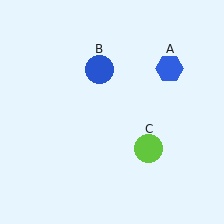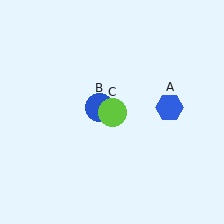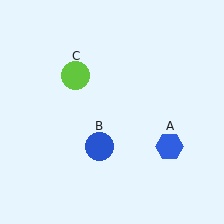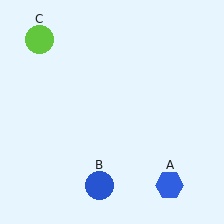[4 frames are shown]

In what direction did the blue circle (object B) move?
The blue circle (object B) moved down.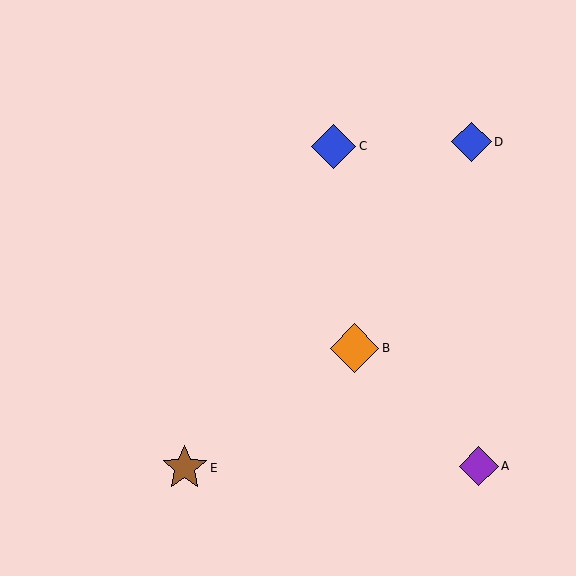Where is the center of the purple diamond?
The center of the purple diamond is at (479, 466).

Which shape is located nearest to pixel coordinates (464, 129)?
The blue diamond (labeled D) at (471, 142) is nearest to that location.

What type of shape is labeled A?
Shape A is a purple diamond.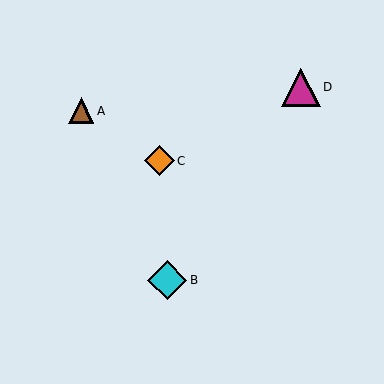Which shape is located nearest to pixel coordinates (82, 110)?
The brown triangle (labeled A) at (81, 111) is nearest to that location.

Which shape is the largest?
The cyan diamond (labeled B) is the largest.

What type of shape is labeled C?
Shape C is an orange diamond.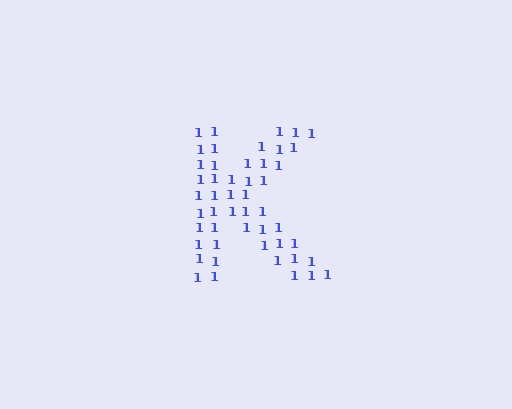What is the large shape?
The large shape is the letter K.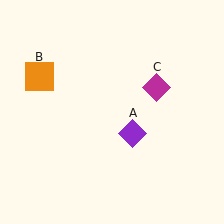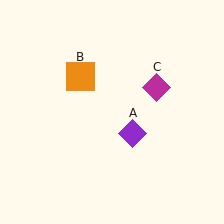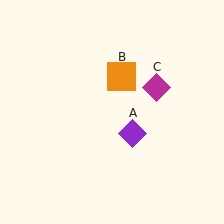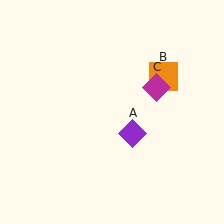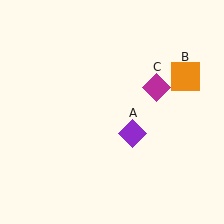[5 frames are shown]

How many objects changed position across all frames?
1 object changed position: orange square (object B).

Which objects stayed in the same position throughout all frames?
Purple diamond (object A) and magenta diamond (object C) remained stationary.